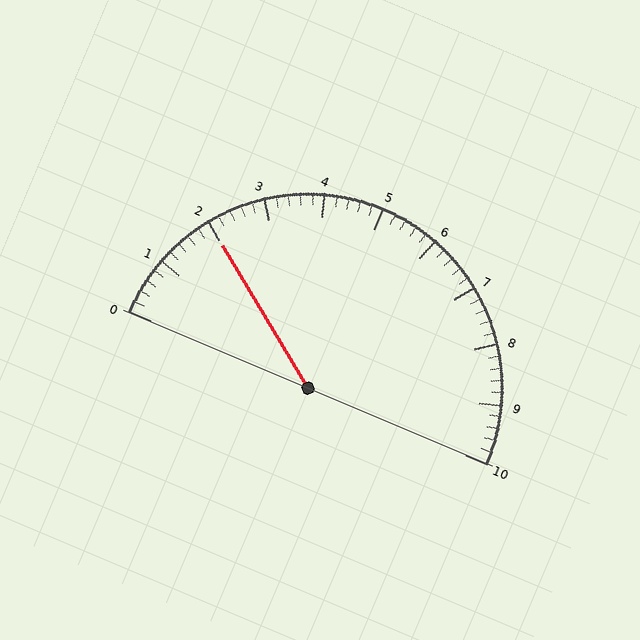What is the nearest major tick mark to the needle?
The nearest major tick mark is 2.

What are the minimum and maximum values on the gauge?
The gauge ranges from 0 to 10.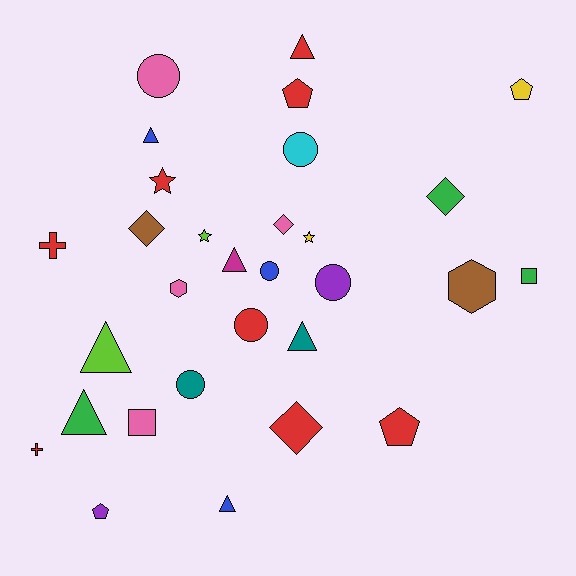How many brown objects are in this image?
There are 2 brown objects.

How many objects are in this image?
There are 30 objects.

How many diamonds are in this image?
There are 4 diamonds.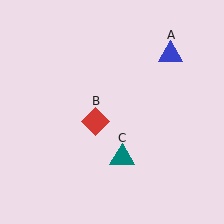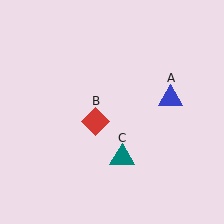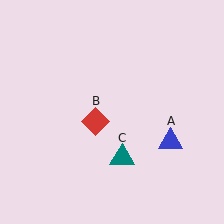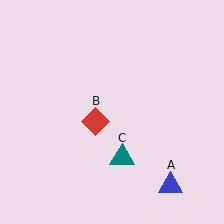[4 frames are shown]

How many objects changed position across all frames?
1 object changed position: blue triangle (object A).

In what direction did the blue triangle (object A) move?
The blue triangle (object A) moved down.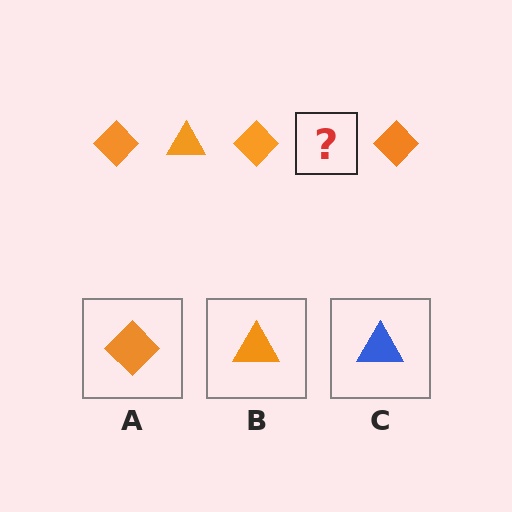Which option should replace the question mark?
Option B.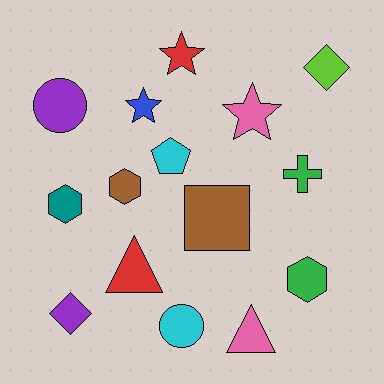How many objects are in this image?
There are 15 objects.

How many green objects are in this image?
There are 2 green objects.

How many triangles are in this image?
There are 2 triangles.